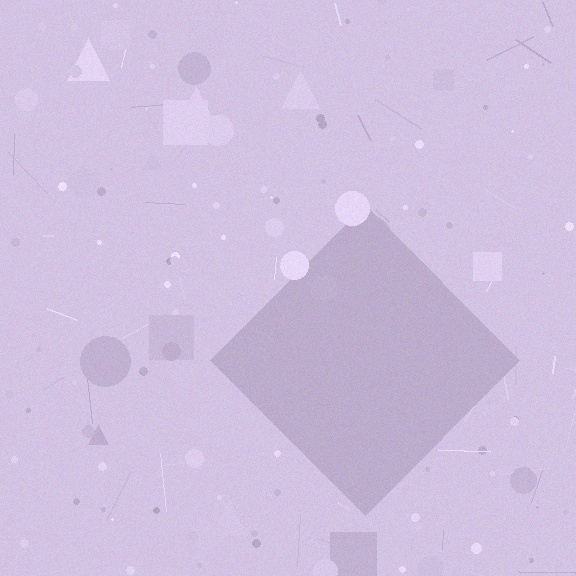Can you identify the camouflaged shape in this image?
The camouflaged shape is a diamond.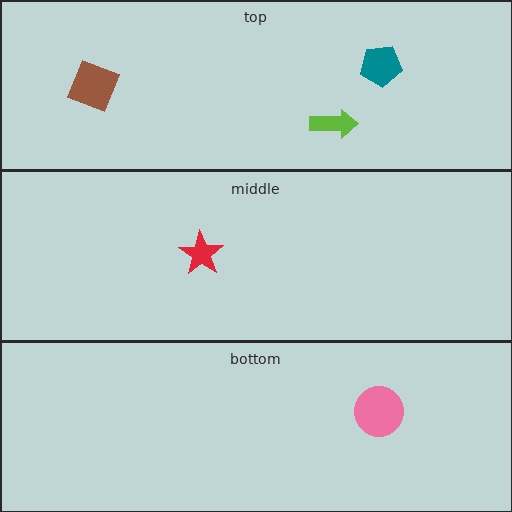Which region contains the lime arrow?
The top region.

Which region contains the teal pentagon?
The top region.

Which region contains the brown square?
The top region.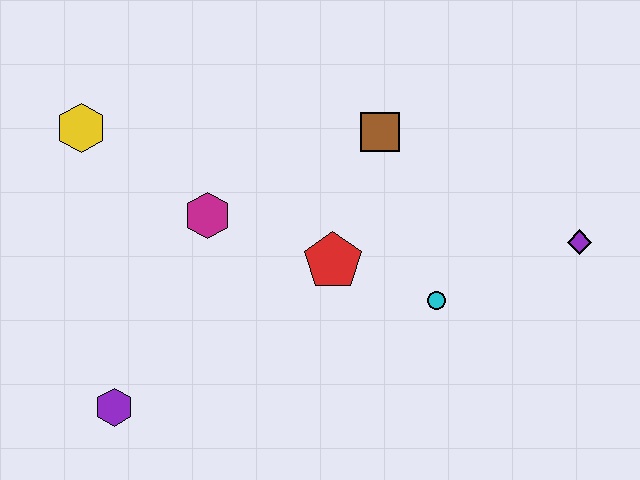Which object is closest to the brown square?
The red pentagon is closest to the brown square.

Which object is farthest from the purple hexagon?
The purple diamond is farthest from the purple hexagon.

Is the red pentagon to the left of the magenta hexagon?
No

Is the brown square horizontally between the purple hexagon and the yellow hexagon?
No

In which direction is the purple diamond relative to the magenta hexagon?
The purple diamond is to the right of the magenta hexagon.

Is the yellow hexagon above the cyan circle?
Yes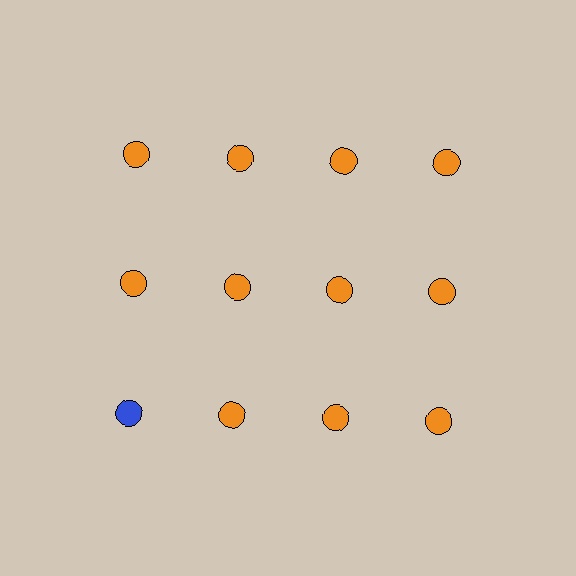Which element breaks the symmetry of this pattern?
The blue circle in the third row, leftmost column breaks the symmetry. All other shapes are orange circles.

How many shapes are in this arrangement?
There are 12 shapes arranged in a grid pattern.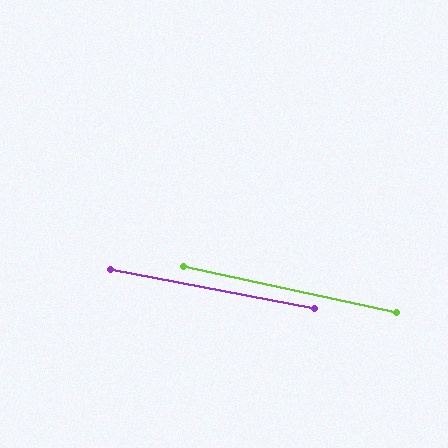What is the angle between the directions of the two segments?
Approximately 1 degree.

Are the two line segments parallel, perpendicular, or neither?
Parallel — their directions differ by only 1.5°.